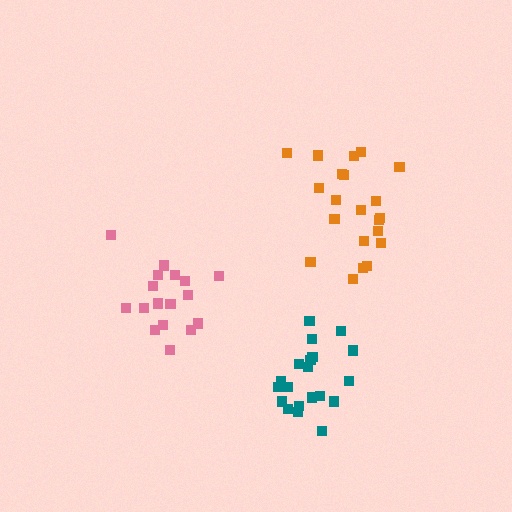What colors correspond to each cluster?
The clusters are colored: pink, orange, teal.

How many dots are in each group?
Group 1: 17 dots, Group 2: 21 dots, Group 3: 20 dots (58 total).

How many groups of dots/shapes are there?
There are 3 groups.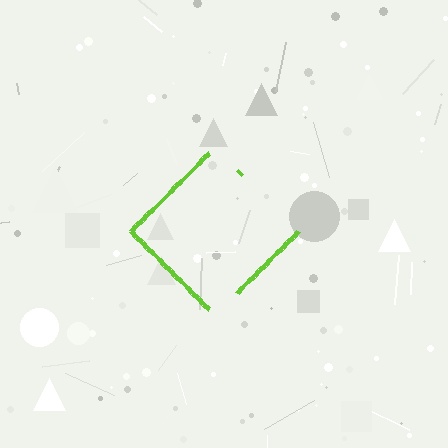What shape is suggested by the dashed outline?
The dashed outline suggests a diamond.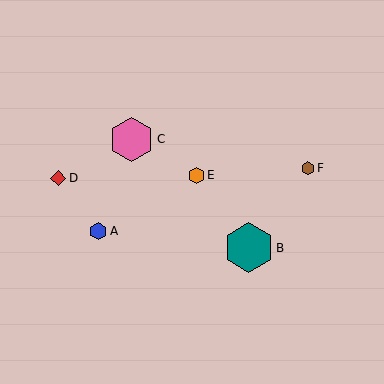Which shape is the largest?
The teal hexagon (labeled B) is the largest.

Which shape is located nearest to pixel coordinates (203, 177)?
The orange hexagon (labeled E) at (196, 175) is nearest to that location.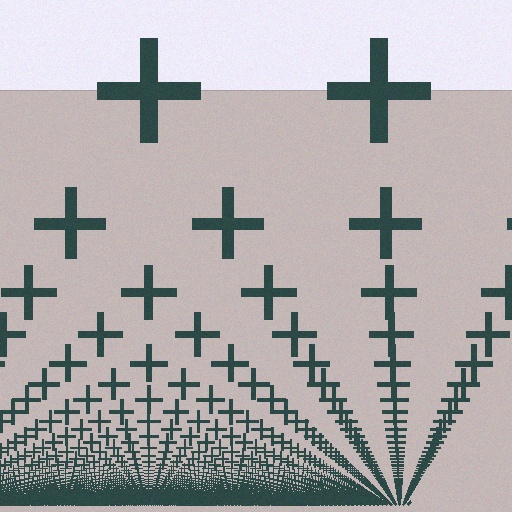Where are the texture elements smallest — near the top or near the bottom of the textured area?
Near the bottom.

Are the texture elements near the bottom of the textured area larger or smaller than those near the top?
Smaller. The gradient is inverted — elements near the bottom are smaller and denser.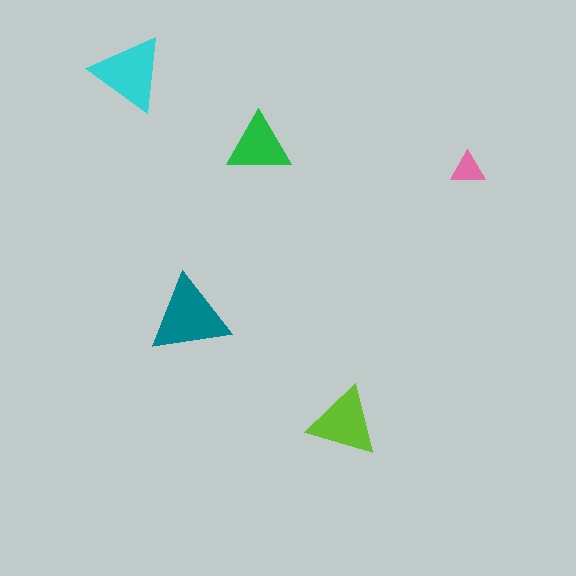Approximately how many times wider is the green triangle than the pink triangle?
About 2 times wider.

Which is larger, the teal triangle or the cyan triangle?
The teal one.